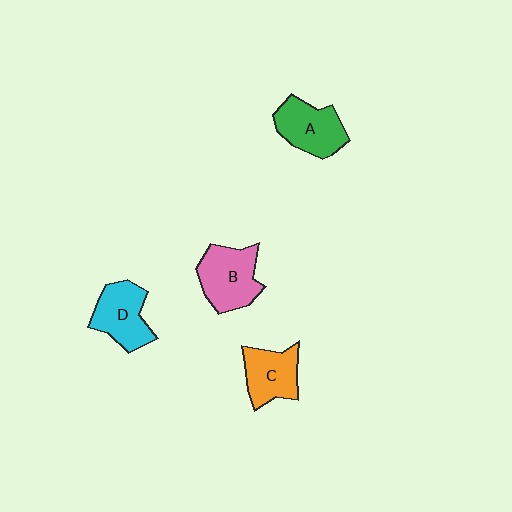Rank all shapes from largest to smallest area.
From largest to smallest: B (pink), A (green), D (cyan), C (orange).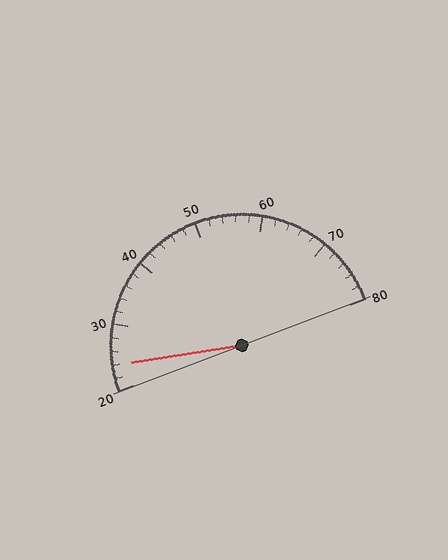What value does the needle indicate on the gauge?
The needle indicates approximately 24.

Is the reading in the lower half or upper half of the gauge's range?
The reading is in the lower half of the range (20 to 80).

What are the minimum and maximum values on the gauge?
The gauge ranges from 20 to 80.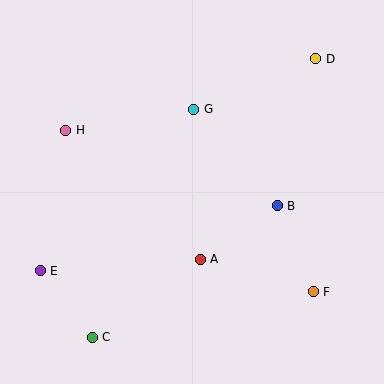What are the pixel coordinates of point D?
Point D is at (316, 59).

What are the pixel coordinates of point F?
Point F is at (313, 292).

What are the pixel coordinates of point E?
Point E is at (40, 271).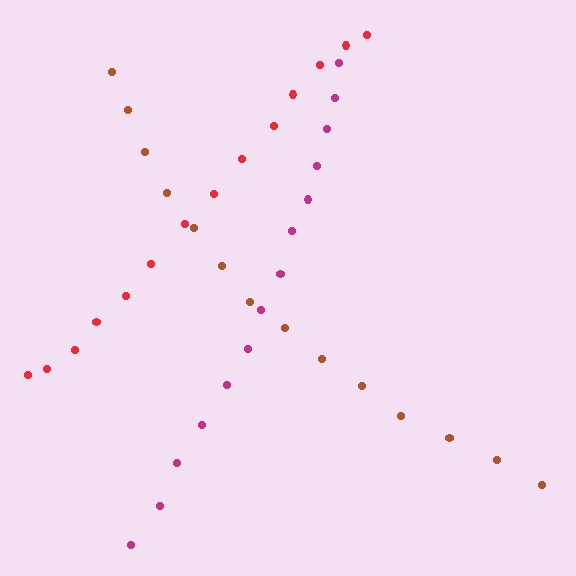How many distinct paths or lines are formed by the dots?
There are 3 distinct paths.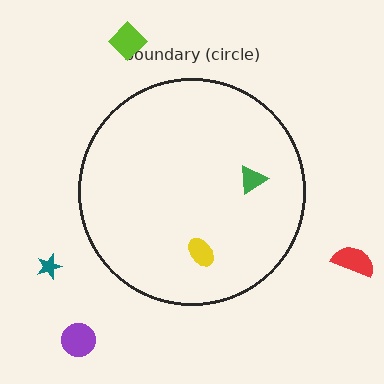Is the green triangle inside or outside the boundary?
Inside.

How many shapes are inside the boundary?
2 inside, 4 outside.